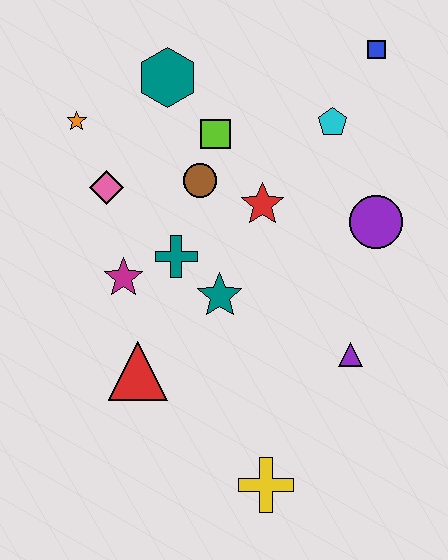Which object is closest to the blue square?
The cyan pentagon is closest to the blue square.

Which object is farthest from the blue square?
The yellow cross is farthest from the blue square.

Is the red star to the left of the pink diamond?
No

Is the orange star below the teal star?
No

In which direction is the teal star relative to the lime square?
The teal star is below the lime square.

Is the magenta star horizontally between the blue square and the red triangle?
No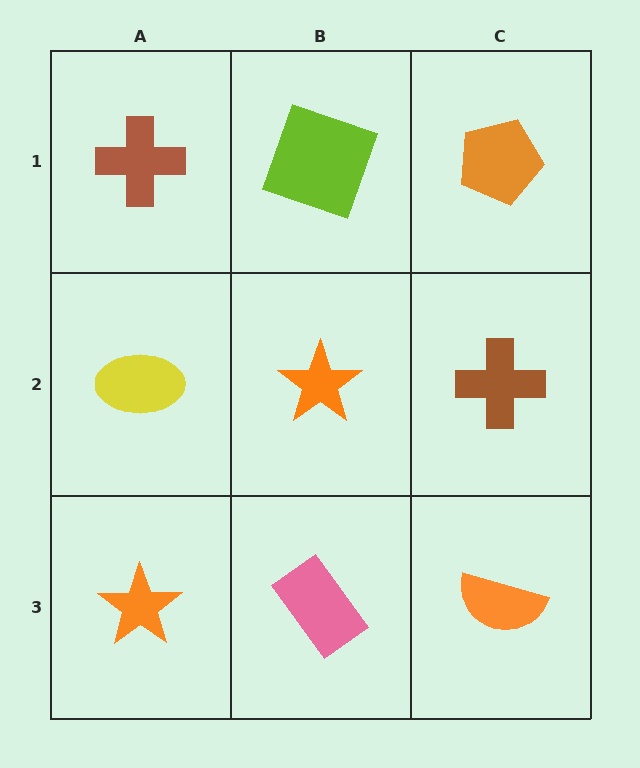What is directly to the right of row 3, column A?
A pink rectangle.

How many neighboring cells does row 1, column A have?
2.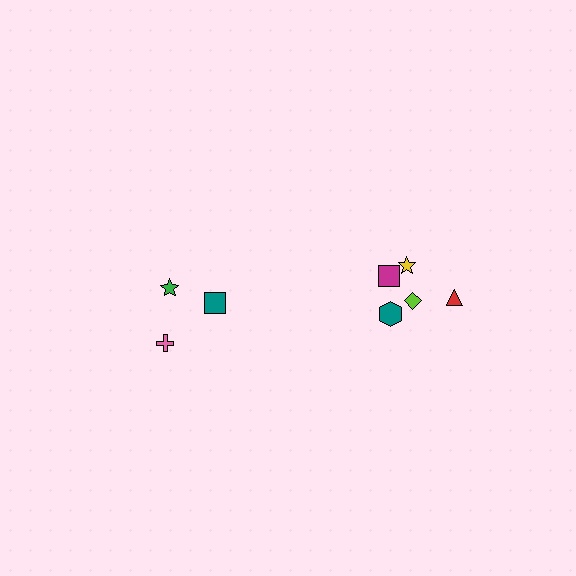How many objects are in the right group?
There are 5 objects.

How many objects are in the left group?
There are 3 objects.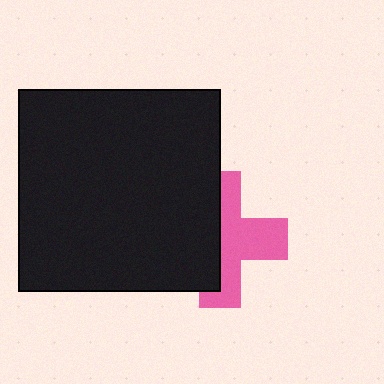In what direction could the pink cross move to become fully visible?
The pink cross could move right. That would shift it out from behind the black square entirely.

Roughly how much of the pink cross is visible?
About half of it is visible (roughly 52%).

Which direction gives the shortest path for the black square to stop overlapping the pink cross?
Moving left gives the shortest separation.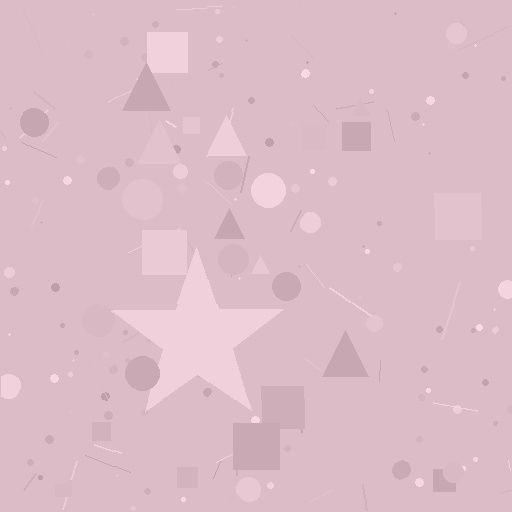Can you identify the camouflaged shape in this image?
The camouflaged shape is a star.